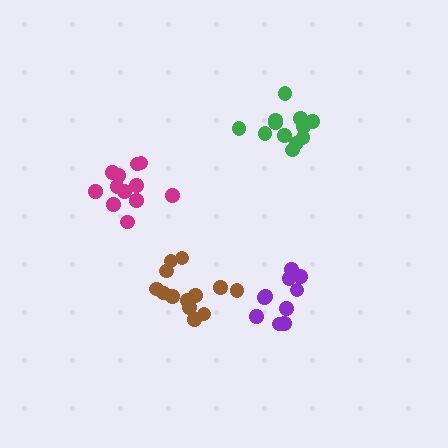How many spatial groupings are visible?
There are 4 spatial groupings.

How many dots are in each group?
Group 1: 12 dots, Group 2: 12 dots, Group 3: 10 dots, Group 4: 13 dots (47 total).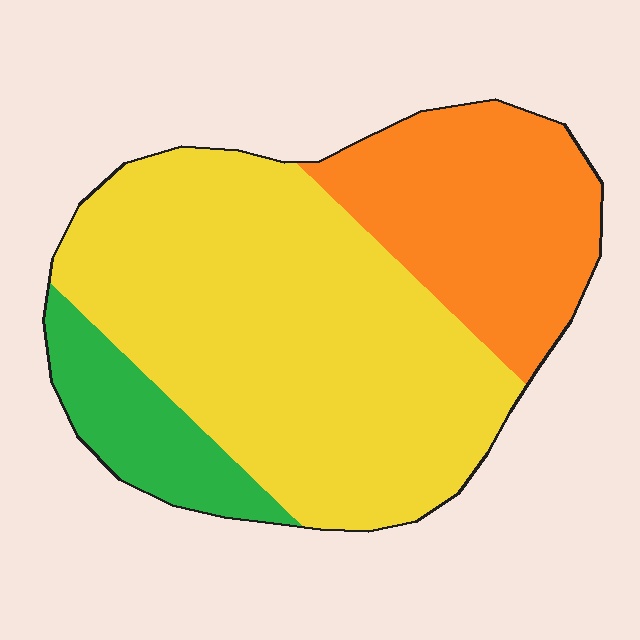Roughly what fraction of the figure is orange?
Orange takes up about one quarter (1/4) of the figure.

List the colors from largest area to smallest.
From largest to smallest: yellow, orange, green.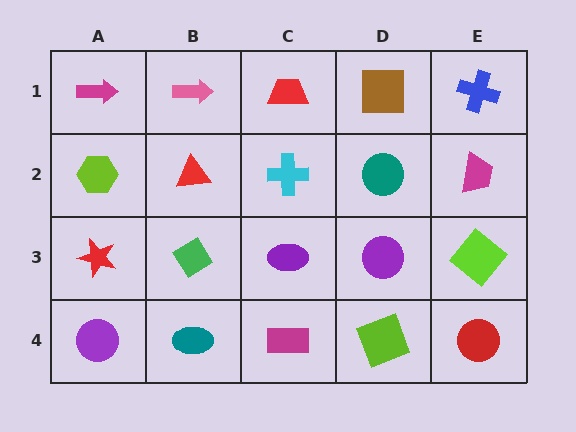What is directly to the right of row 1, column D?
A blue cross.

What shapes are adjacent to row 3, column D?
A teal circle (row 2, column D), a lime square (row 4, column D), a purple ellipse (row 3, column C), a lime diamond (row 3, column E).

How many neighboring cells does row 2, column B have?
4.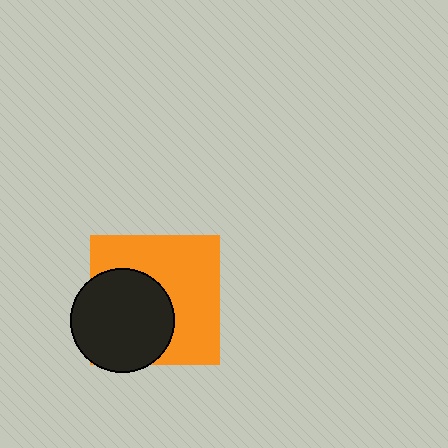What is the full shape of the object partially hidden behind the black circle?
The partially hidden object is an orange square.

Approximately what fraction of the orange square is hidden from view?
Roughly 43% of the orange square is hidden behind the black circle.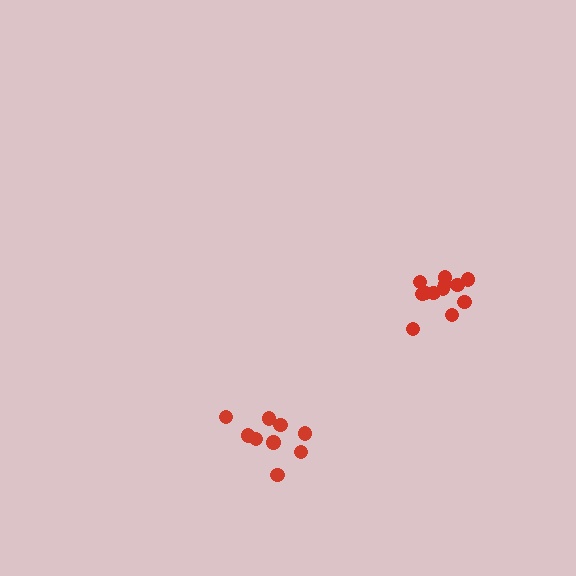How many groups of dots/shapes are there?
There are 2 groups.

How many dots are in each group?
Group 1: 12 dots, Group 2: 9 dots (21 total).